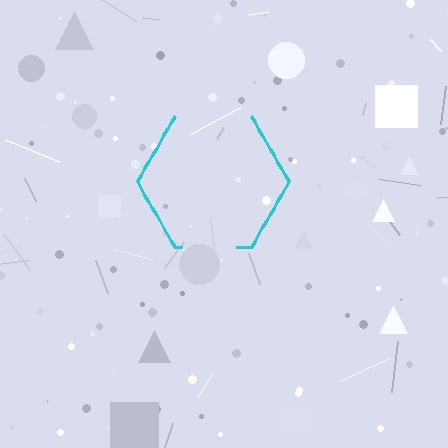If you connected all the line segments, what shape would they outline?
They would outline a hexagon.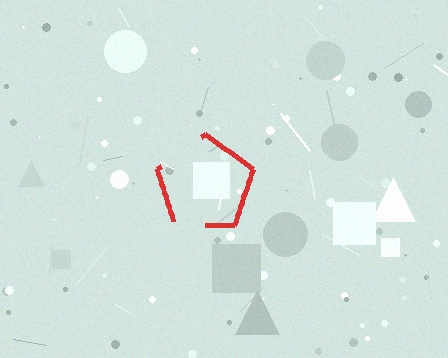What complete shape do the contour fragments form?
The contour fragments form a pentagon.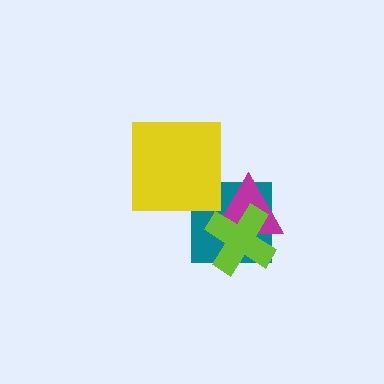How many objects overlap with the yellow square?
0 objects overlap with the yellow square.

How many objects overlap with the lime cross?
2 objects overlap with the lime cross.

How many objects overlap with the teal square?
2 objects overlap with the teal square.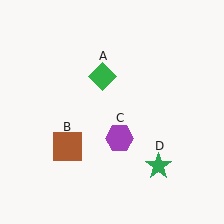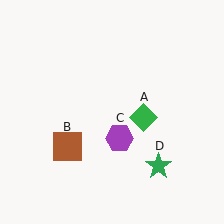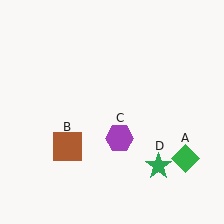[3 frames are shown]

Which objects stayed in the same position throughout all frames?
Brown square (object B) and purple hexagon (object C) and green star (object D) remained stationary.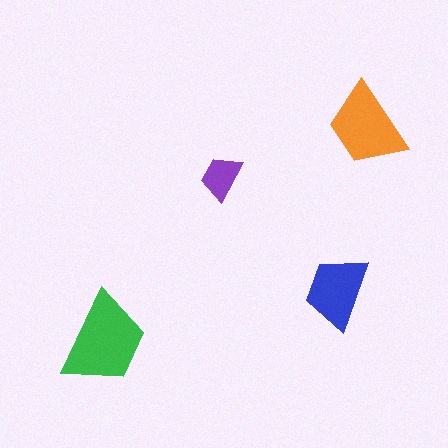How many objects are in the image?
There are 4 objects in the image.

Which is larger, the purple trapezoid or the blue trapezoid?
The blue one.